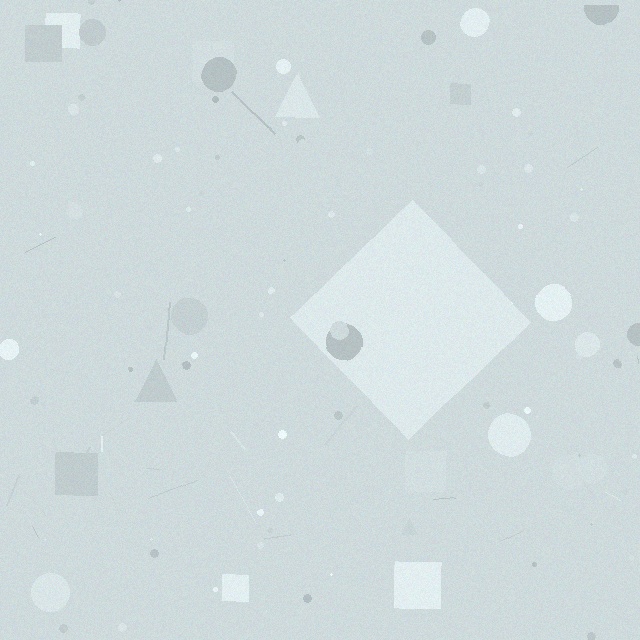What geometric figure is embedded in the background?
A diamond is embedded in the background.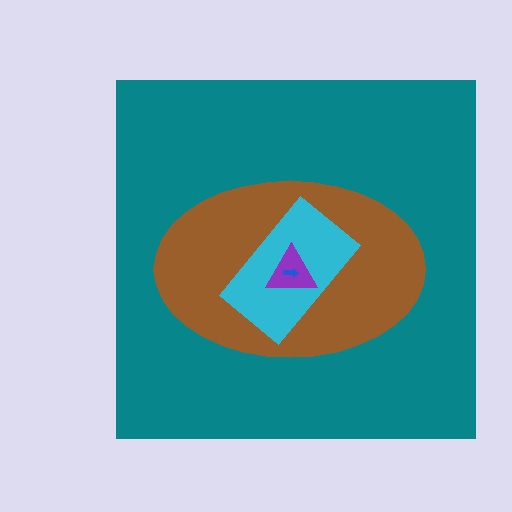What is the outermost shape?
The teal square.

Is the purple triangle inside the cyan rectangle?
Yes.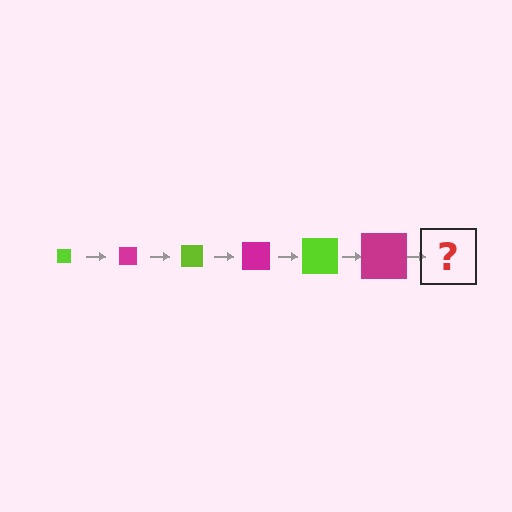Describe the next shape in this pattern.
It should be a lime square, larger than the previous one.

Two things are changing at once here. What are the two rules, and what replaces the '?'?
The two rules are that the square grows larger each step and the color cycles through lime and magenta. The '?' should be a lime square, larger than the previous one.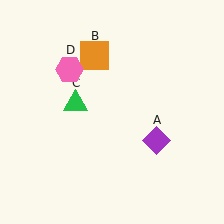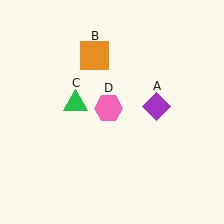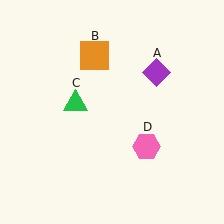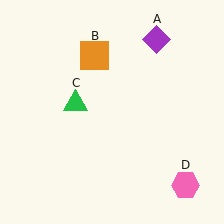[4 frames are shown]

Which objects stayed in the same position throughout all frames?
Orange square (object B) and green triangle (object C) remained stationary.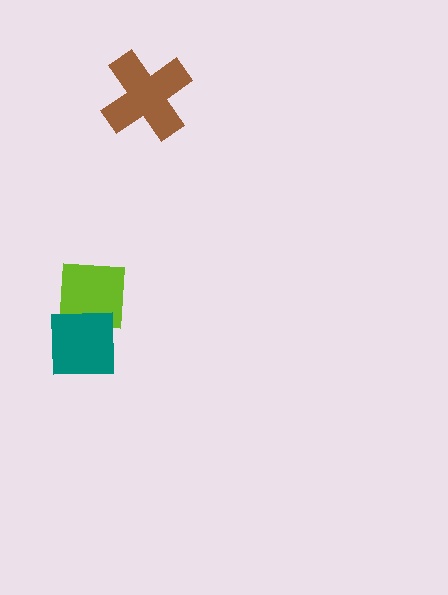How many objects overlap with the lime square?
1 object overlaps with the lime square.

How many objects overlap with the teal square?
1 object overlaps with the teal square.